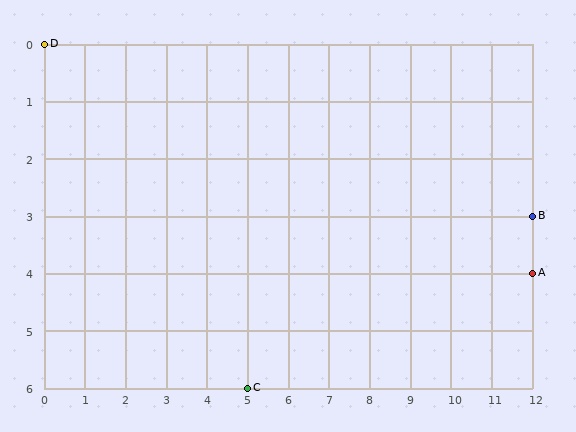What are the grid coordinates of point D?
Point D is at grid coordinates (0, 0).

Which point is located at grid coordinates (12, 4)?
Point A is at (12, 4).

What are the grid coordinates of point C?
Point C is at grid coordinates (5, 6).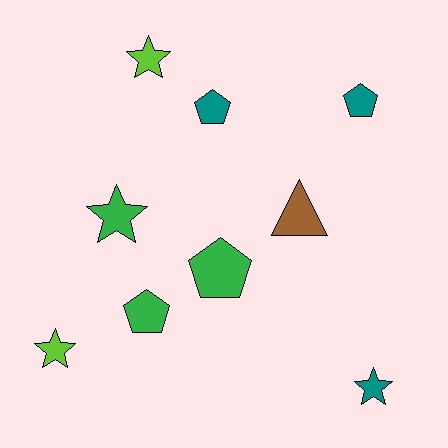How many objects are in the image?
There are 9 objects.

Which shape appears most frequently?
Pentagon, with 4 objects.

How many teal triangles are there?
There are no teal triangles.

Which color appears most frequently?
Green, with 3 objects.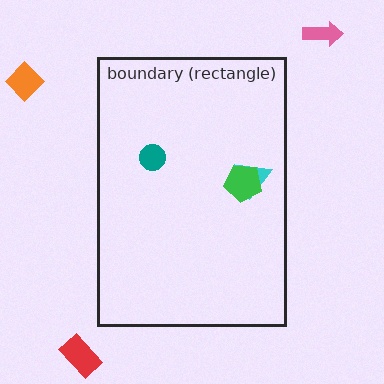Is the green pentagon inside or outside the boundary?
Inside.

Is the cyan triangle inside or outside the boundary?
Inside.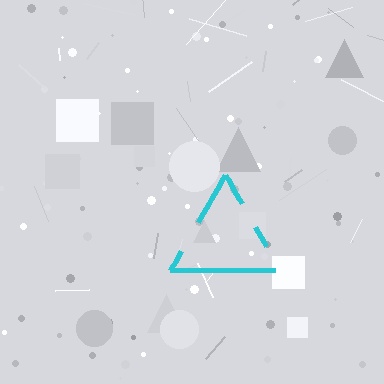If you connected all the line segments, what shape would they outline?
They would outline a triangle.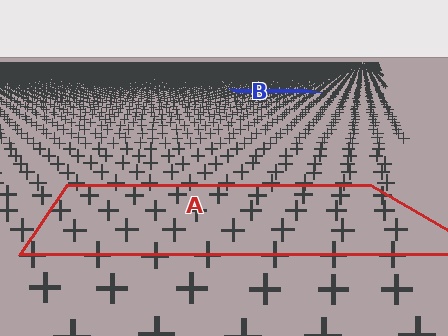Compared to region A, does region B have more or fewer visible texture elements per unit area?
Region B has more texture elements per unit area — they are packed more densely because it is farther away.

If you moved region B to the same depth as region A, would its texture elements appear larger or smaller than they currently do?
They would appear larger. At a closer depth, the same texture elements are projected at a bigger on-screen size.